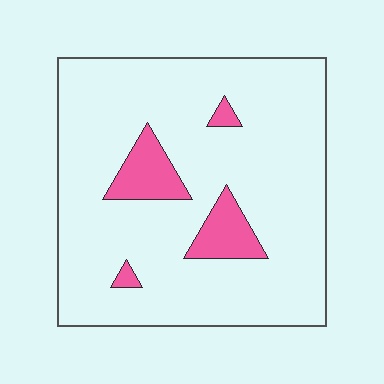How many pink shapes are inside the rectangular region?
4.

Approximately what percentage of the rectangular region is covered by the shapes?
Approximately 10%.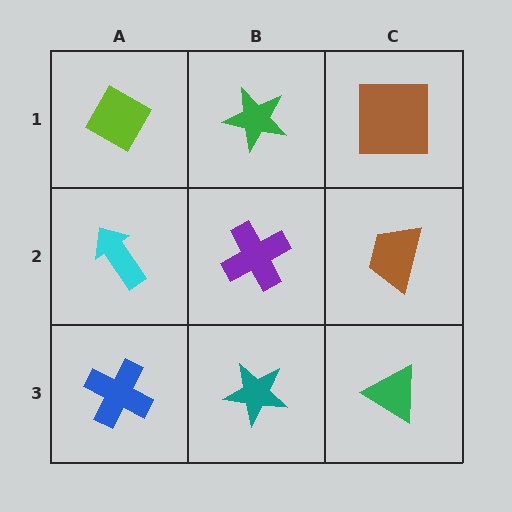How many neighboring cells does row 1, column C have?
2.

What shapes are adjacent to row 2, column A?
A lime diamond (row 1, column A), a blue cross (row 3, column A), a purple cross (row 2, column B).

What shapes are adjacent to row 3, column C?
A brown trapezoid (row 2, column C), a teal star (row 3, column B).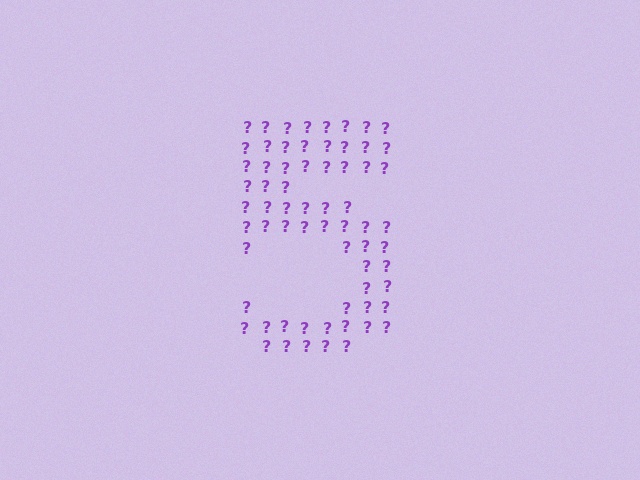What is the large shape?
The large shape is the digit 5.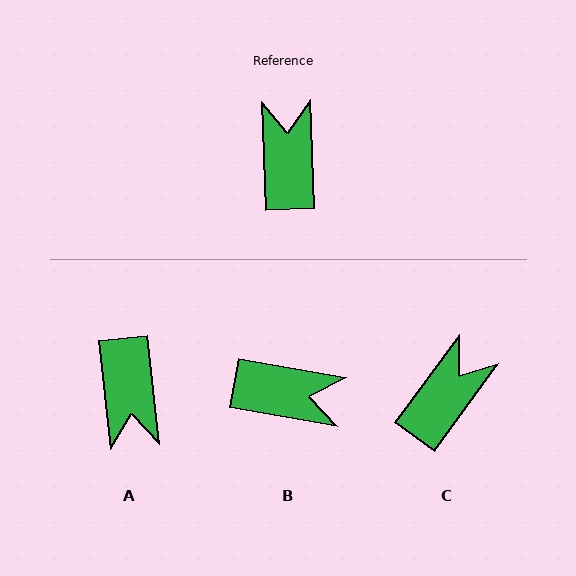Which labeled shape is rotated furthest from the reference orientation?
A, about 176 degrees away.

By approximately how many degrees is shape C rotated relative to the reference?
Approximately 39 degrees clockwise.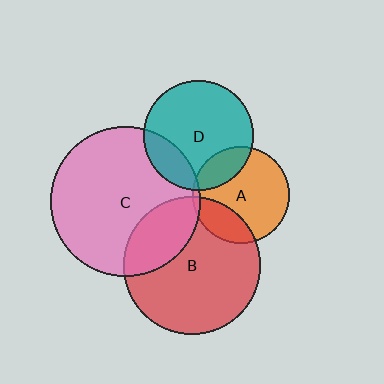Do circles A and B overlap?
Yes.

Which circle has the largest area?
Circle C (pink).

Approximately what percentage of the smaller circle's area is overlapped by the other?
Approximately 25%.